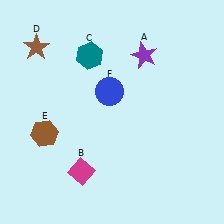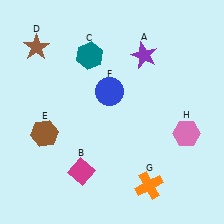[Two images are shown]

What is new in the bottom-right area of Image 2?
A pink hexagon (H) was added in the bottom-right area of Image 2.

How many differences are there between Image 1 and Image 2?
There are 2 differences between the two images.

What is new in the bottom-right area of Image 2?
An orange cross (G) was added in the bottom-right area of Image 2.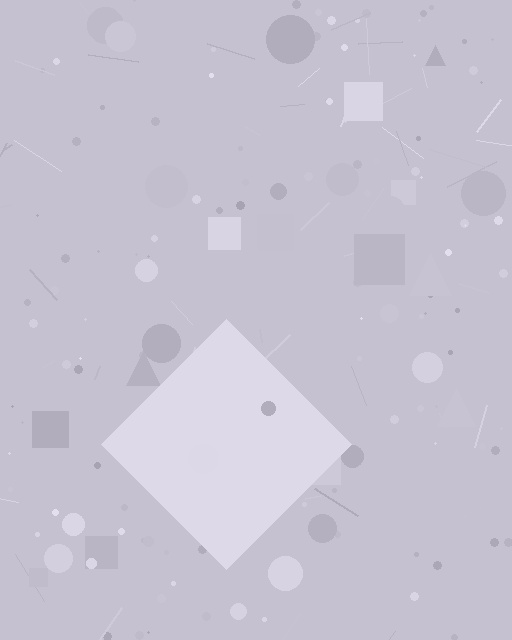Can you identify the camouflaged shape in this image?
The camouflaged shape is a diamond.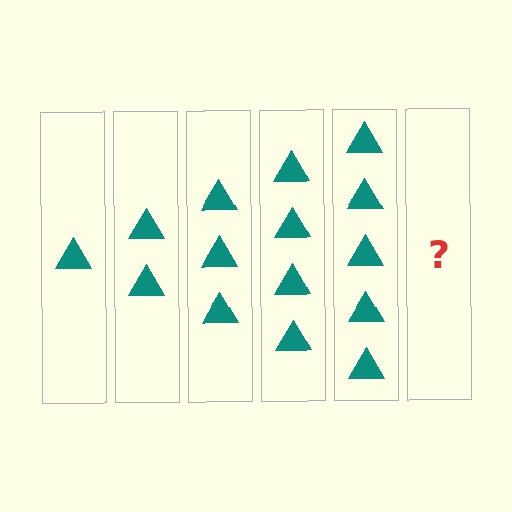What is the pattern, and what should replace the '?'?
The pattern is that each step adds one more triangle. The '?' should be 6 triangles.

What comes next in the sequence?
The next element should be 6 triangles.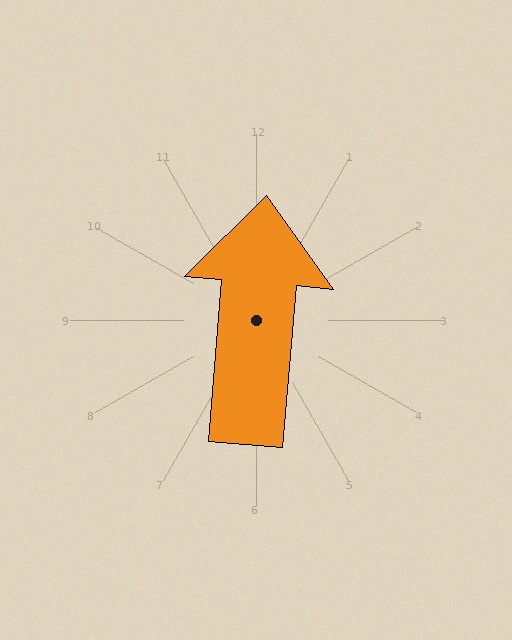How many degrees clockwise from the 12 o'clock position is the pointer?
Approximately 5 degrees.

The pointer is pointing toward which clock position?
Roughly 12 o'clock.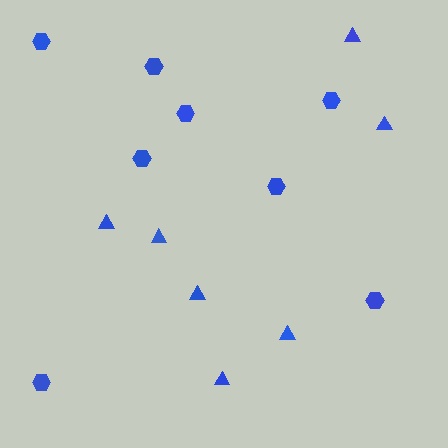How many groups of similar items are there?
There are 2 groups: one group of hexagons (8) and one group of triangles (7).